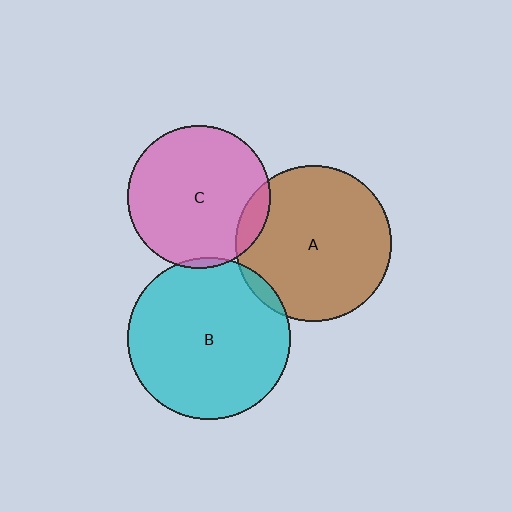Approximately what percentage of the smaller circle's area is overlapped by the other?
Approximately 5%.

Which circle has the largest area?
Circle B (cyan).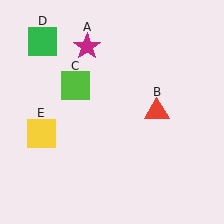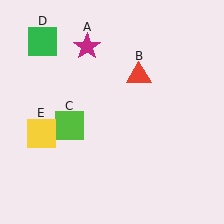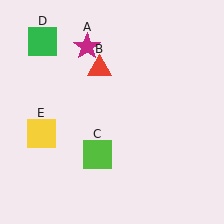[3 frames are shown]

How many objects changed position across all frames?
2 objects changed position: red triangle (object B), lime square (object C).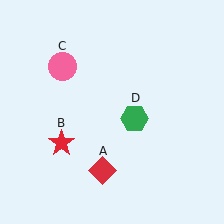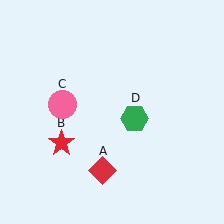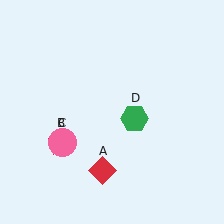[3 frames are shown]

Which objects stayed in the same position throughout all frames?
Red diamond (object A) and red star (object B) and green hexagon (object D) remained stationary.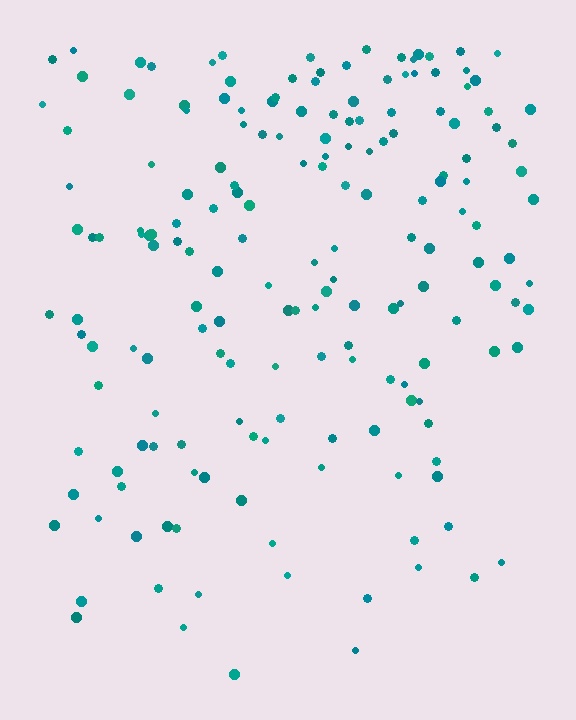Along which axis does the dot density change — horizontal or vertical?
Vertical.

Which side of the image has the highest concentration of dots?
The top.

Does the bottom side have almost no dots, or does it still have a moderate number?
Still a moderate number, just noticeably fewer than the top.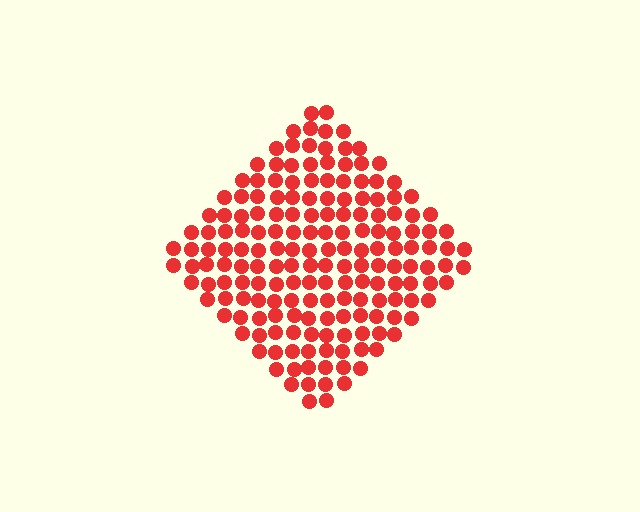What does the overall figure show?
The overall figure shows a diamond.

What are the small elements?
The small elements are circles.